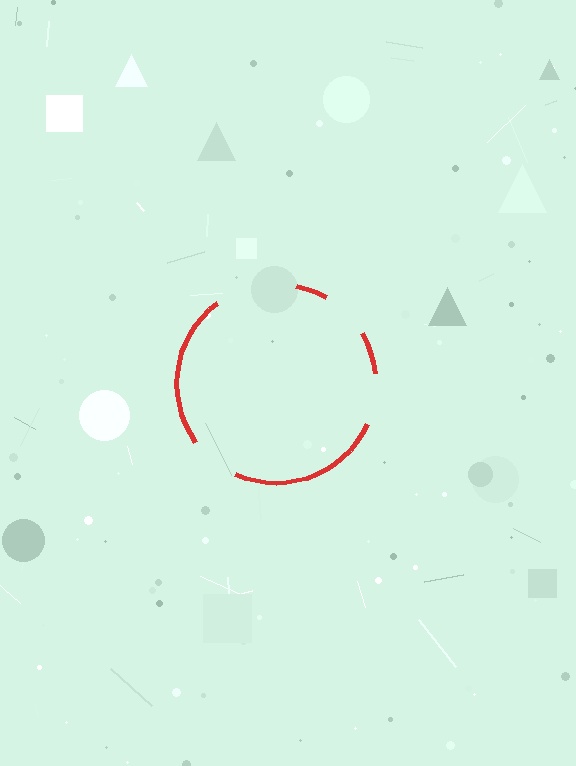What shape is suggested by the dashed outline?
The dashed outline suggests a circle.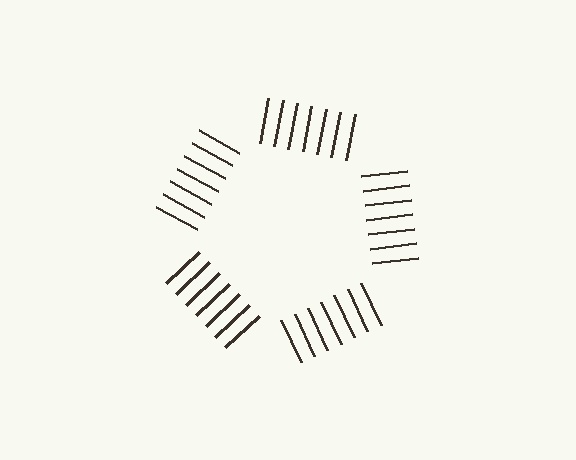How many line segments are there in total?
35 — 7 along each of the 5 edges.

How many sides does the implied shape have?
5 sides — the line-ends trace a pentagon.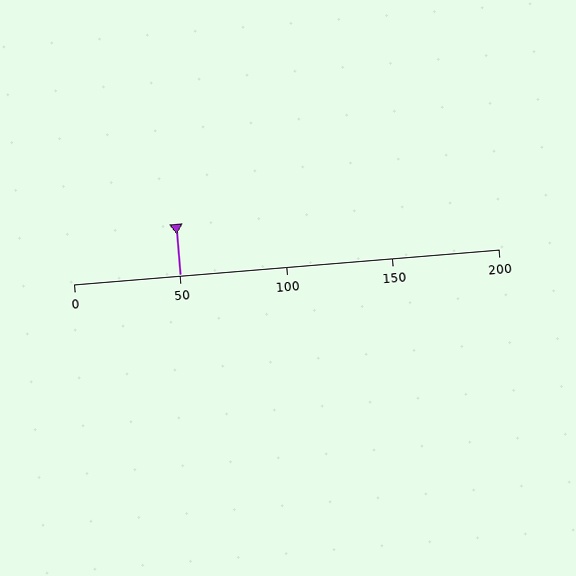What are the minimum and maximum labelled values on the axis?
The axis runs from 0 to 200.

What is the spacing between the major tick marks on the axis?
The major ticks are spaced 50 apart.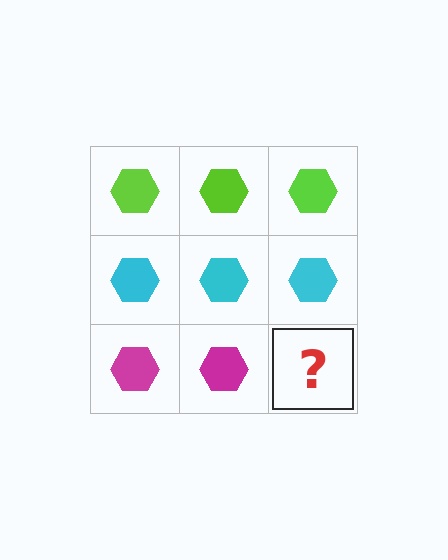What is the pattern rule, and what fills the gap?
The rule is that each row has a consistent color. The gap should be filled with a magenta hexagon.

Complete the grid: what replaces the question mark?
The question mark should be replaced with a magenta hexagon.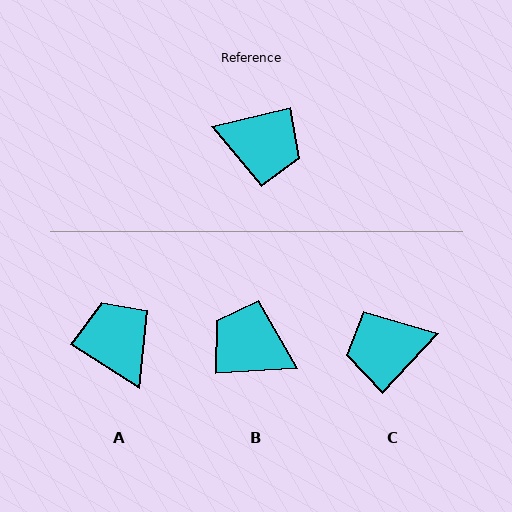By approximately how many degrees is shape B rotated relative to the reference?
Approximately 170 degrees counter-clockwise.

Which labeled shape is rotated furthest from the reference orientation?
B, about 170 degrees away.